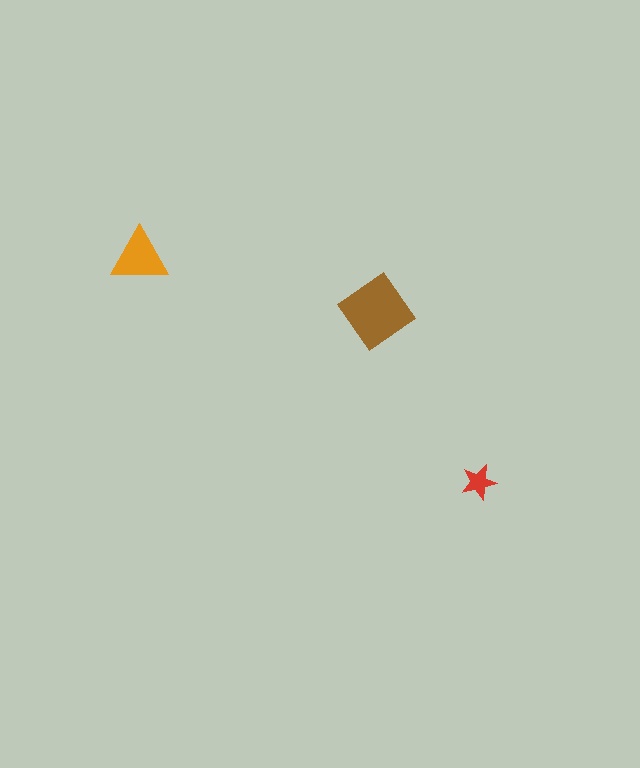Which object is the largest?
The brown diamond.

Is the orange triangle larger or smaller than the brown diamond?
Smaller.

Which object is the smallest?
The red star.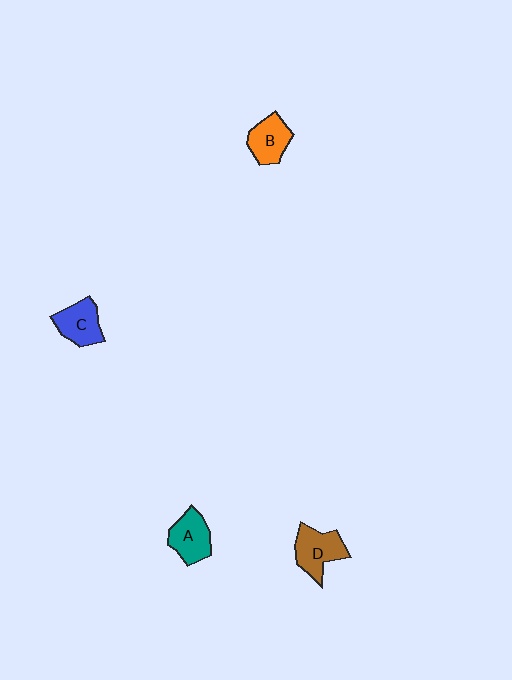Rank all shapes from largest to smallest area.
From largest to smallest: D (brown), A (teal), C (blue), B (orange).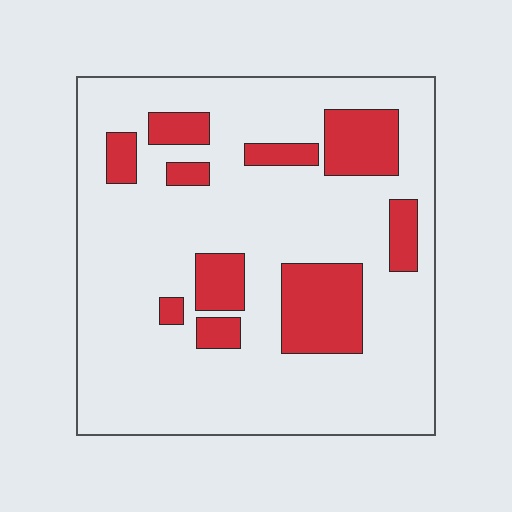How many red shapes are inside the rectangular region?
10.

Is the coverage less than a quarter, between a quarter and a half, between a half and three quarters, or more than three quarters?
Less than a quarter.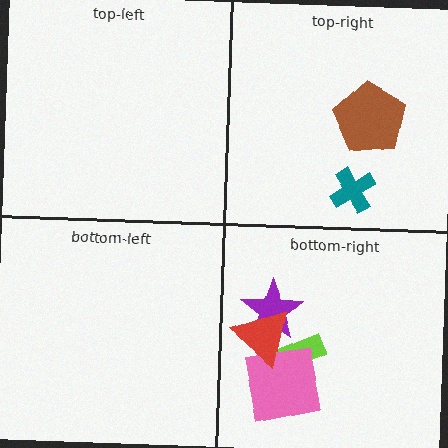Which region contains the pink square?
The bottom-right region.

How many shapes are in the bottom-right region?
4.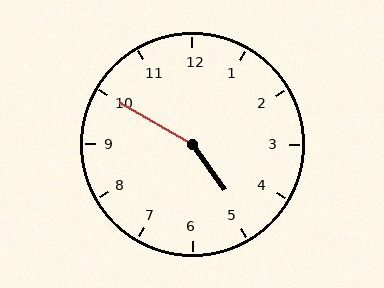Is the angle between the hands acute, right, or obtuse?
It is obtuse.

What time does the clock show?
4:50.